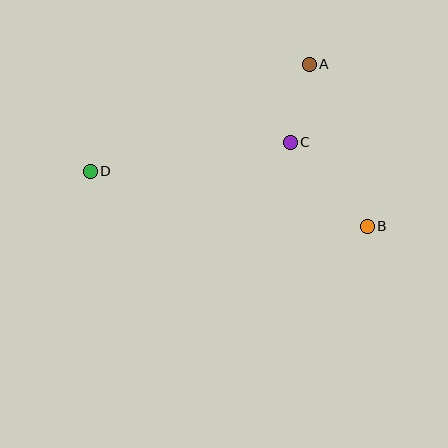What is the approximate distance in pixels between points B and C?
The distance between B and C is approximately 114 pixels.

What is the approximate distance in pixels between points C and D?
The distance between C and D is approximately 202 pixels.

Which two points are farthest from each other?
Points B and D are farthest from each other.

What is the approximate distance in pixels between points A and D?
The distance between A and D is approximately 244 pixels.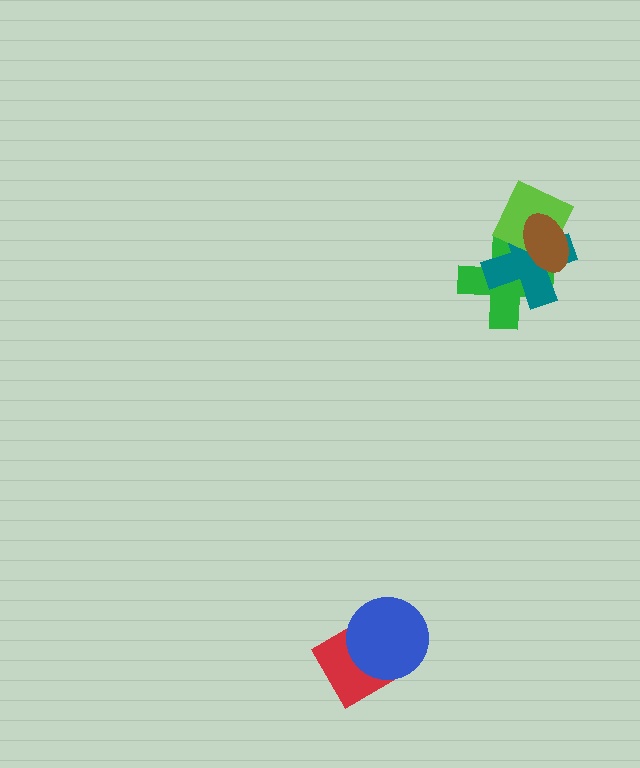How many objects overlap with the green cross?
3 objects overlap with the green cross.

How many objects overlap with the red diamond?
1 object overlaps with the red diamond.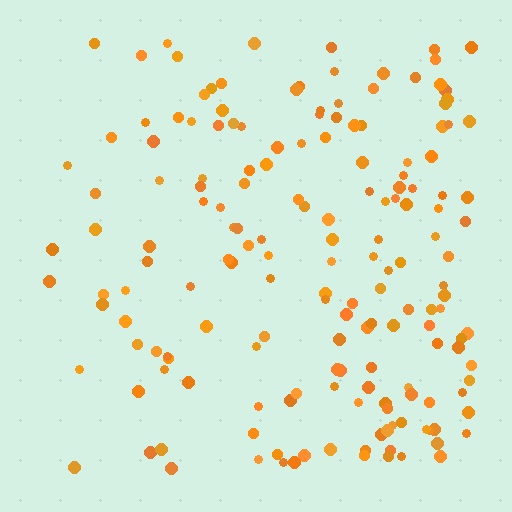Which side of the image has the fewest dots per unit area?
The left.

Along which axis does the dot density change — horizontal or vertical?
Horizontal.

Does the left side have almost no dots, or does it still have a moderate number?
Still a moderate number, just noticeably fewer than the right.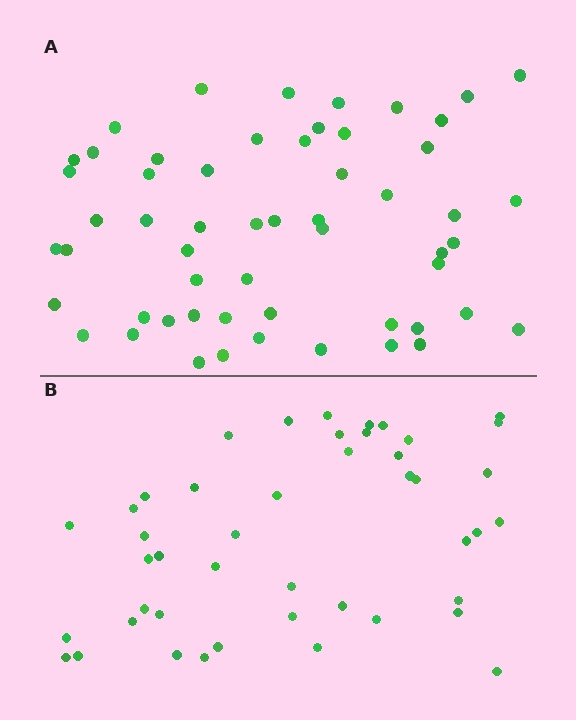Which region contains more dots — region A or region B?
Region A (the top region) has more dots.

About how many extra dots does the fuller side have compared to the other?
Region A has roughly 12 or so more dots than region B.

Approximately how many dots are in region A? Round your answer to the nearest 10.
About 60 dots. (The exact count is 56, which rounds to 60.)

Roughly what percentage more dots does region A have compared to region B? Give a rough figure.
About 25% more.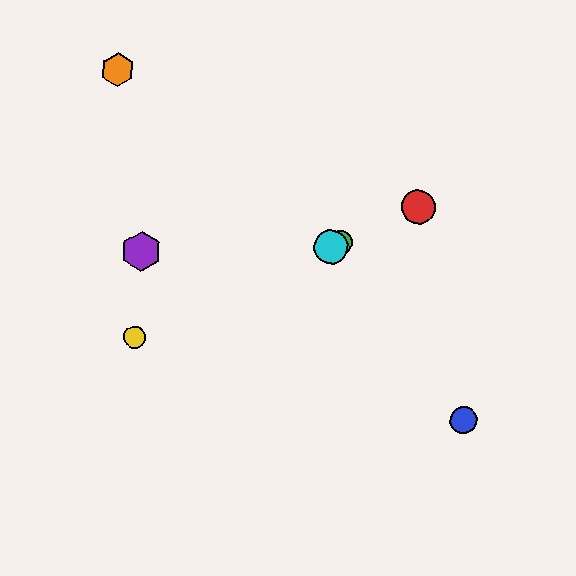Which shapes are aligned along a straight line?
The red circle, the green circle, the yellow circle, the cyan circle are aligned along a straight line.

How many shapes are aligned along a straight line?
4 shapes (the red circle, the green circle, the yellow circle, the cyan circle) are aligned along a straight line.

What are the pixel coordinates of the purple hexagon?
The purple hexagon is at (141, 252).